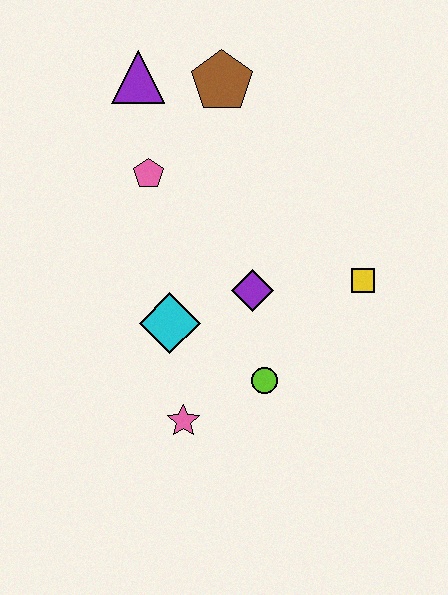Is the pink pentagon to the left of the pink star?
Yes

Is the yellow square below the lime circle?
No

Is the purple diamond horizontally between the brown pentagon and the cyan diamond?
No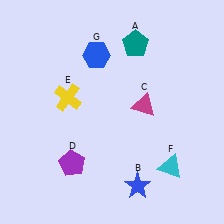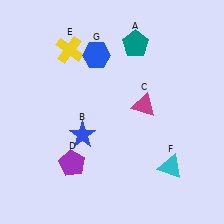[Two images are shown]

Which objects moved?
The objects that moved are: the blue star (B), the yellow cross (E).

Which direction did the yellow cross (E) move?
The yellow cross (E) moved up.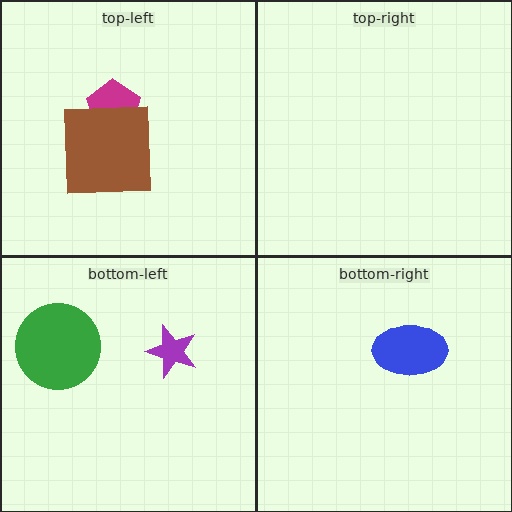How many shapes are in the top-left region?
2.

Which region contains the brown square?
The top-left region.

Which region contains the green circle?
The bottom-left region.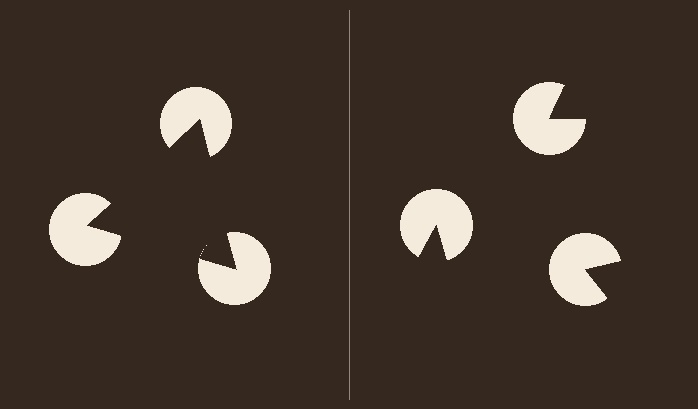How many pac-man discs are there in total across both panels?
6 — 3 on each side.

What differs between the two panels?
The pac-man discs are positioned identically on both sides; only the wedge orientations differ. On the left they align to a triangle; on the right they are misaligned.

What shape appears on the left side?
An illusory triangle.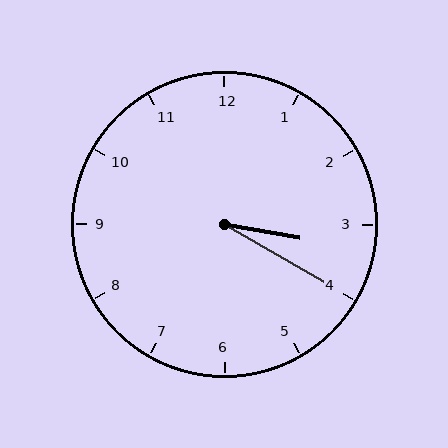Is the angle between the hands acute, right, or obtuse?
It is acute.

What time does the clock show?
3:20.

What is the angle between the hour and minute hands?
Approximately 20 degrees.